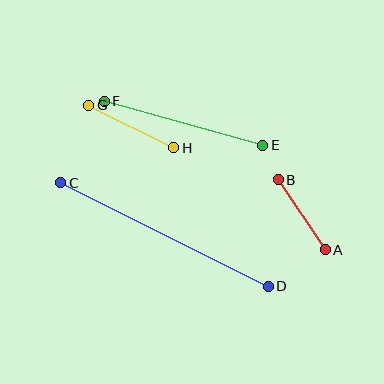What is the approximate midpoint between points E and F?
The midpoint is at approximately (183, 123) pixels.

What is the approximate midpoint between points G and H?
The midpoint is at approximately (131, 127) pixels.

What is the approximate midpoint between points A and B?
The midpoint is at approximately (302, 215) pixels.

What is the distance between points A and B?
The distance is approximately 84 pixels.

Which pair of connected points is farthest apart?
Points C and D are farthest apart.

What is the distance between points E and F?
The distance is approximately 164 pixels.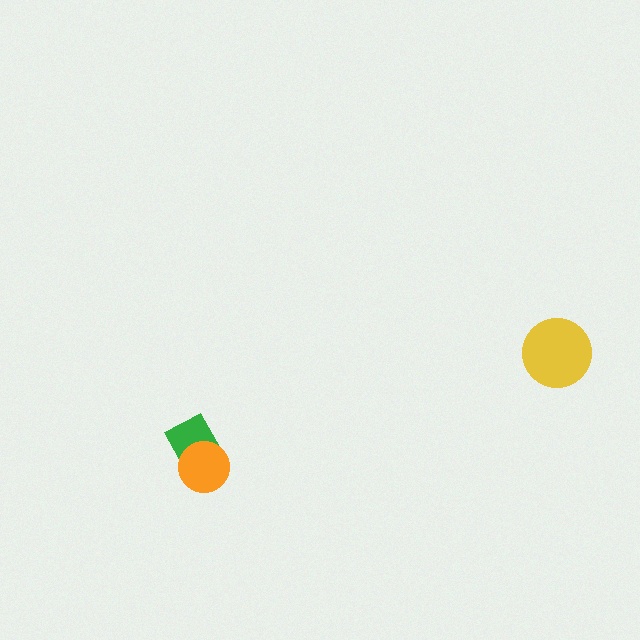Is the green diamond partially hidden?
Yes, it is partially covered by another shape.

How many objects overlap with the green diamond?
1 object overlaps with the green diamond.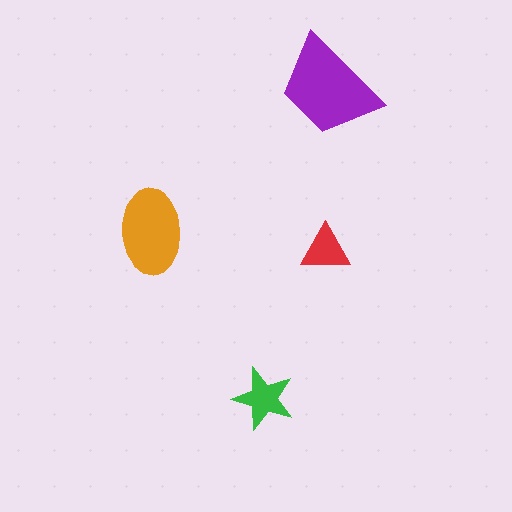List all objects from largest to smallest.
The purple trapezoid, the orange ellipse, the green star, the red triangle.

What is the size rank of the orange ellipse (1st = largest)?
2nd.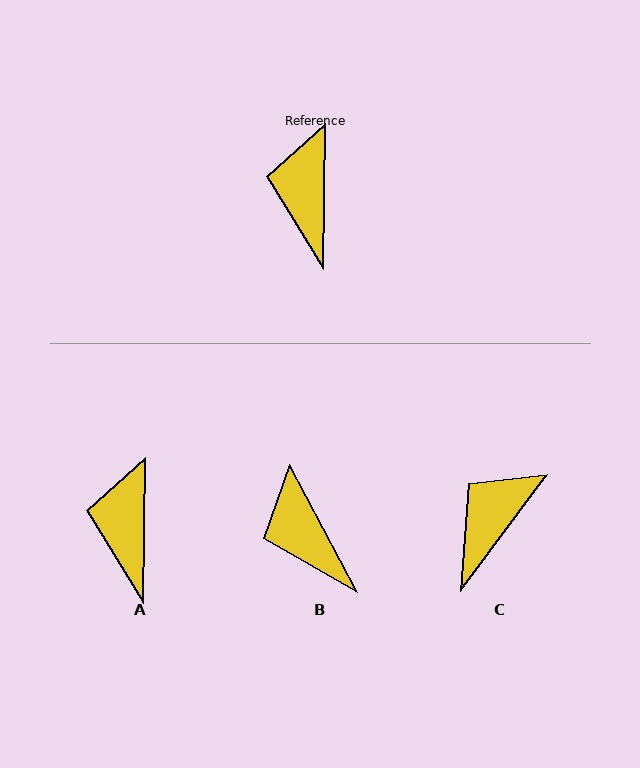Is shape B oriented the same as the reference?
No, it is off by about 29 degrees.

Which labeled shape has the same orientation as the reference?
A.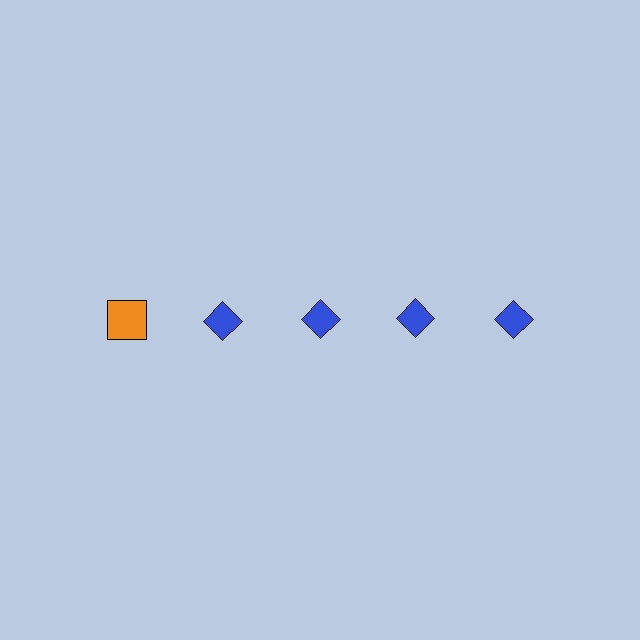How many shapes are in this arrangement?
There are 5 shapes arranged in a grid pattern.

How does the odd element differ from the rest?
It differs in both color (orange instead of blue) and shape (square instead of diamond).